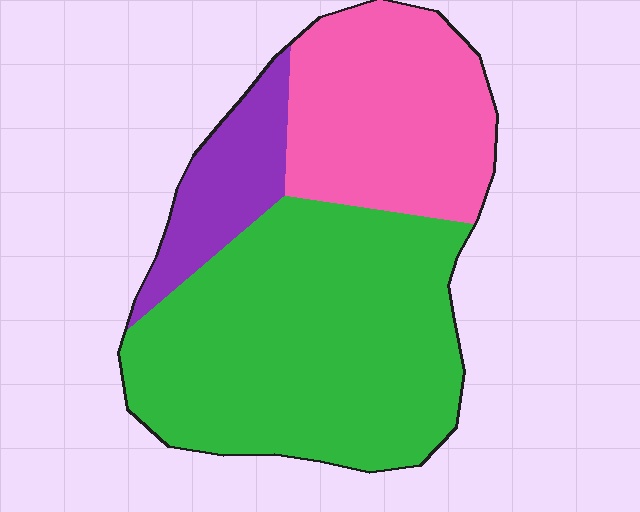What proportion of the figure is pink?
Pink takes up about one third (1/3) of the figure.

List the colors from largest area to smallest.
From largest to smallest: green, pink, purple.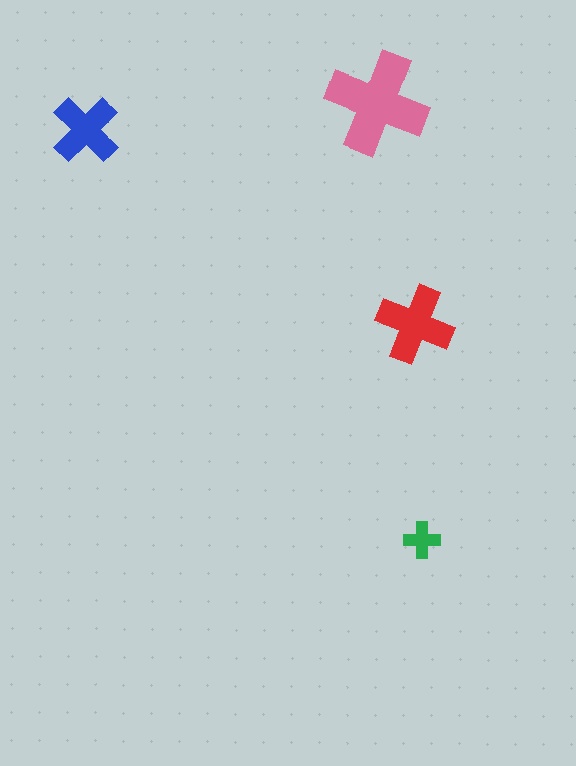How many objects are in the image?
There are 4 objects in the image.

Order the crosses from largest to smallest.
the pink one, the red one, the blue one, the green one.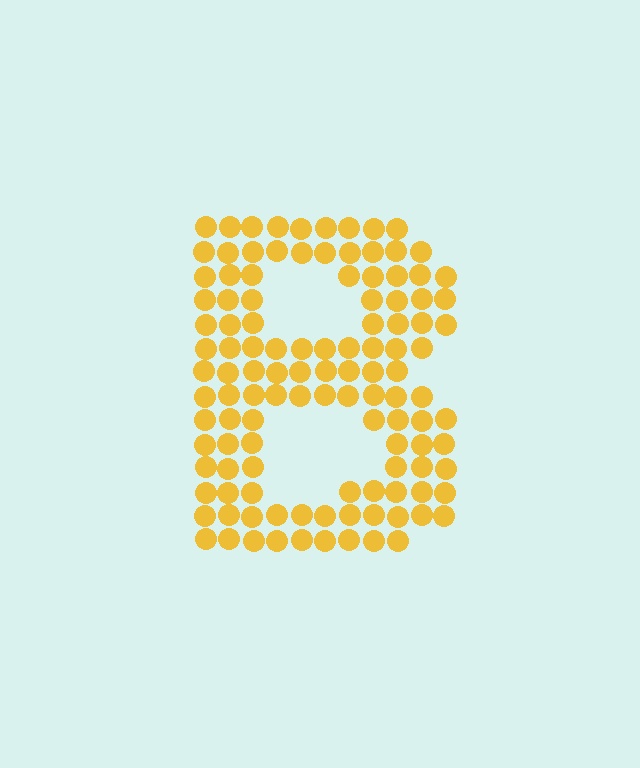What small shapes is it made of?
It is made of small circles.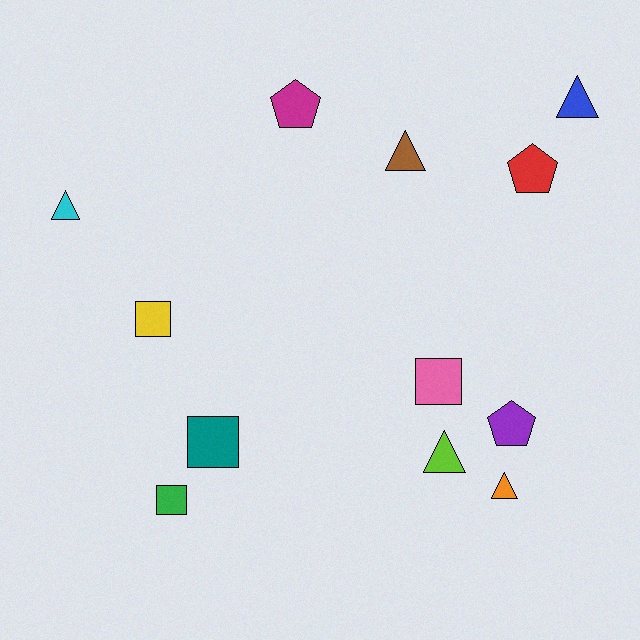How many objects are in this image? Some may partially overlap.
There are 12 objects.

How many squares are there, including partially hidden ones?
There are 4 squares.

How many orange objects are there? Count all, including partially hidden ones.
There is 1 orange object.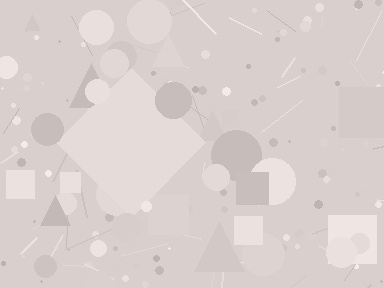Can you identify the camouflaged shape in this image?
The camouflaged shape is a diamond.